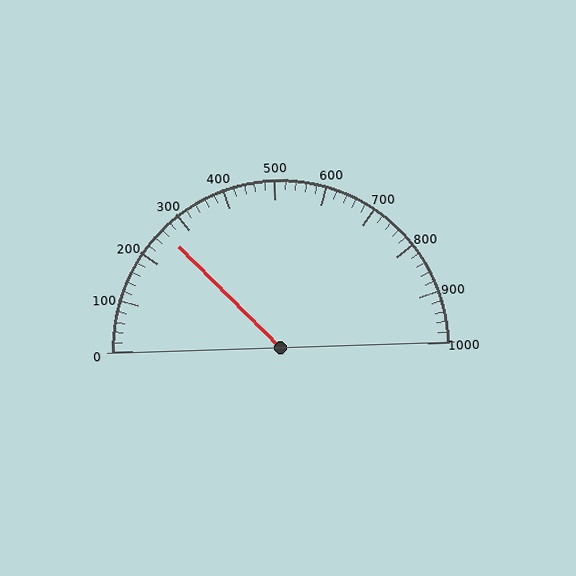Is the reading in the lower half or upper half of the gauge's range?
The reading is in the lower half of the range (0 to 1000).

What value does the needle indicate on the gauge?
The needle indicates approximately 260.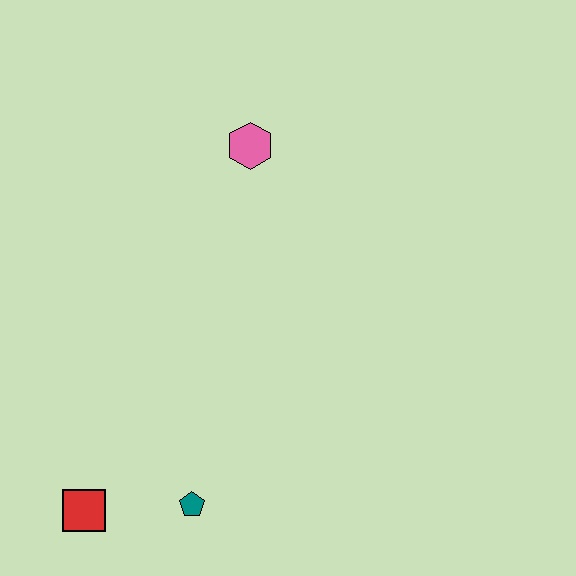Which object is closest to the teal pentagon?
The red square is closest to the teal pentagon.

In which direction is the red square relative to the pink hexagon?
The red square is below the pink hexagon.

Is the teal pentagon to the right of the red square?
Yes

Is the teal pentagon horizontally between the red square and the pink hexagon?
Yes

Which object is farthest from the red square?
The pink hexagon is farthest from the red square.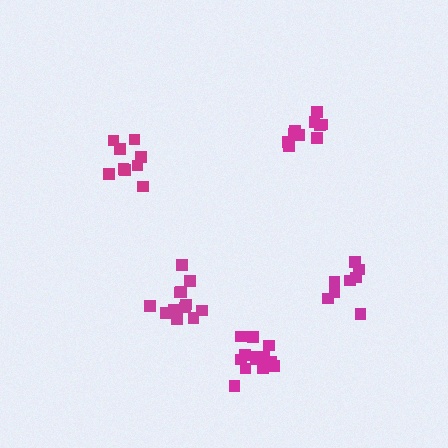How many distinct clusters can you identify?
There are 5 distinct clusters.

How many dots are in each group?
Group 1: 8 dots, Group 2: 13 dots, Group 3: 13 dots, Group 4: 9 dots, Group 5: 10 dots (53 total).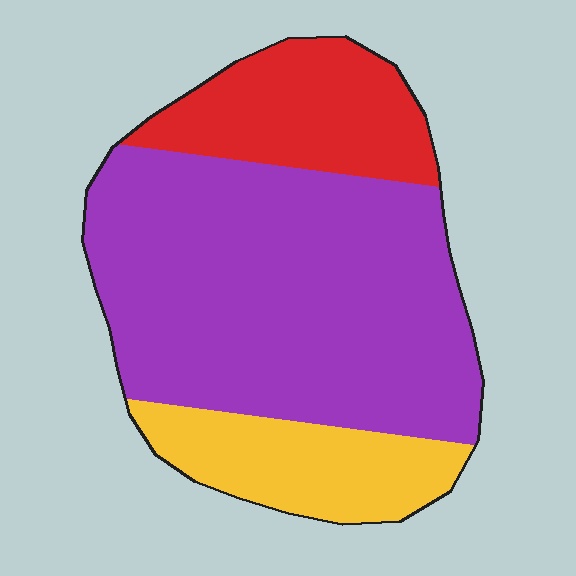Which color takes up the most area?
Purple, at roughly 65%.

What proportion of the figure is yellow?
Yellow takes up less than a quarter of the figure.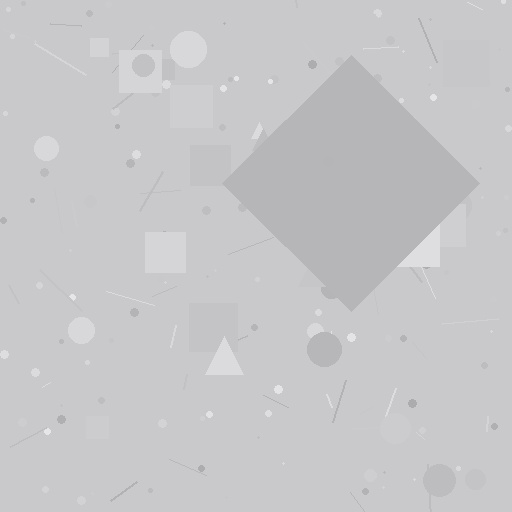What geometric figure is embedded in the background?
A diamond is embedded in the background.